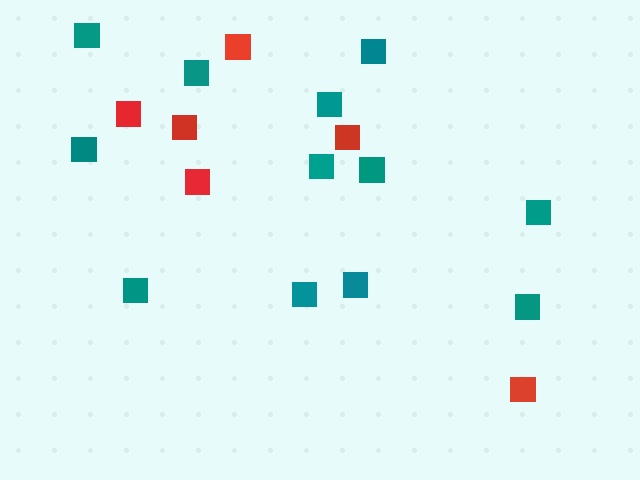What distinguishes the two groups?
There are 2 groups: one group of teal squares (12) and one group of red squares (6).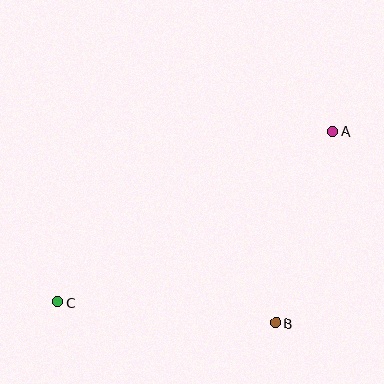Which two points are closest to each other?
Points A and B are closest to each other.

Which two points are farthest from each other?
Points A and C are farthest from each other.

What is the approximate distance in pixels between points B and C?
The distance between B and C is approximately 219 pixels.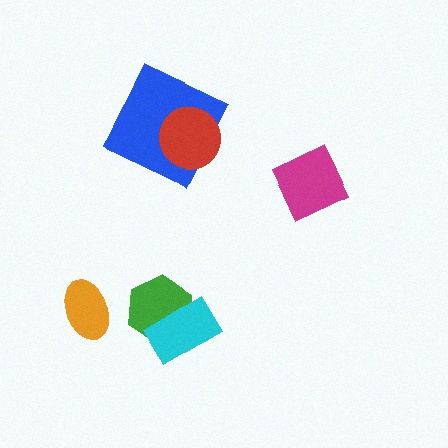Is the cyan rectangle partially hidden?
No, no other shape covers it.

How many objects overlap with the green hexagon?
1 object overlaps with the green hexagon.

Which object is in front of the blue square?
The red circle is in front of the blue square.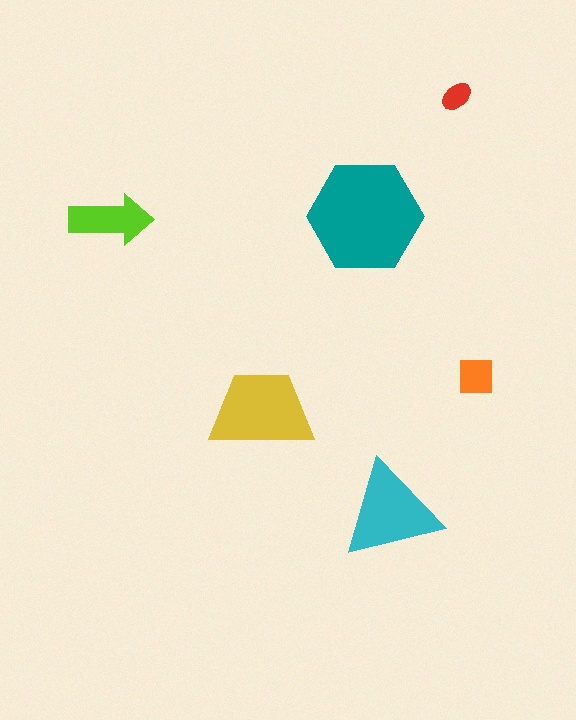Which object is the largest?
The teal hexagon.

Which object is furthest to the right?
The orange square is rightmost.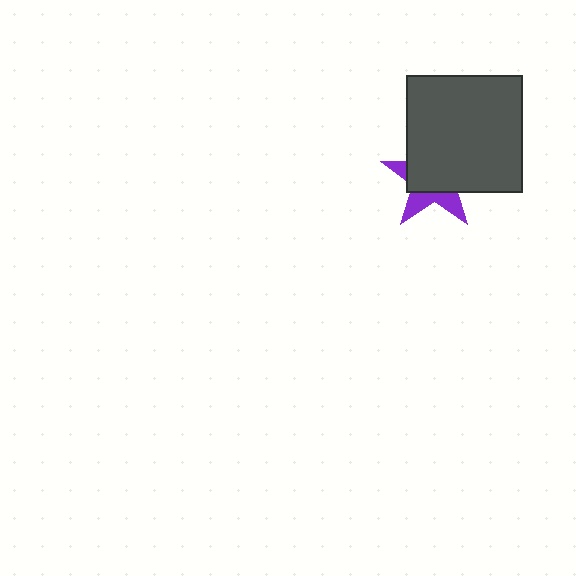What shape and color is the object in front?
The object in front is a dark gray square.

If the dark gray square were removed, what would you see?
You would see the complete purple star.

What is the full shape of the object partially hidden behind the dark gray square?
The partially hidden object is a purple star.